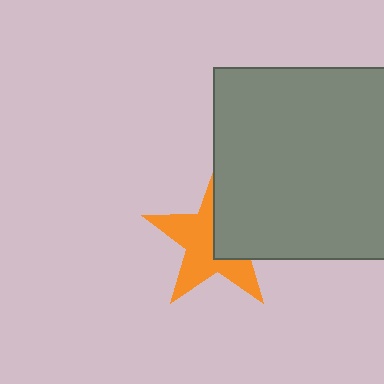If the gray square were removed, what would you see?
You would see the complete orange star.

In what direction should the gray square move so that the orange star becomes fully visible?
The gray square should move right. That is the shortest direction to clear the overlap and leave the orange star fully visible.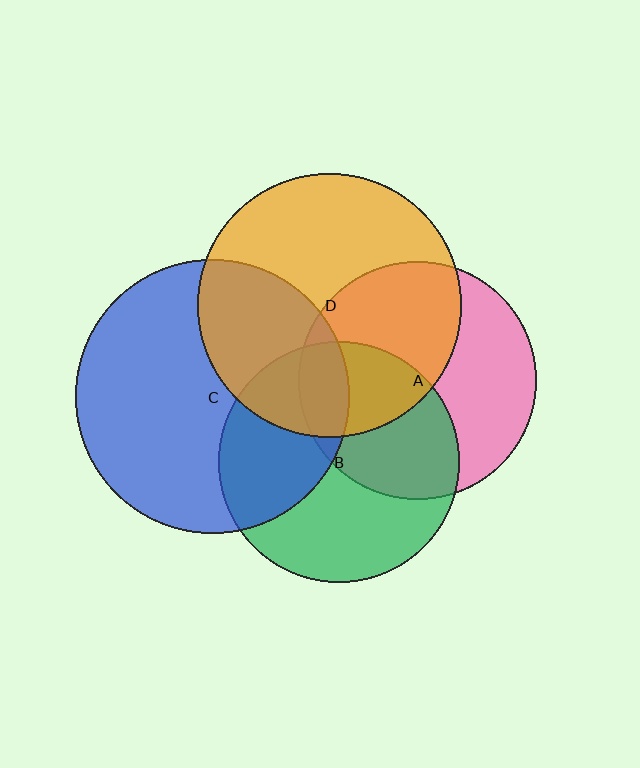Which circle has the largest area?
Circle C (blue).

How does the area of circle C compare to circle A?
Approximately 1.3 times.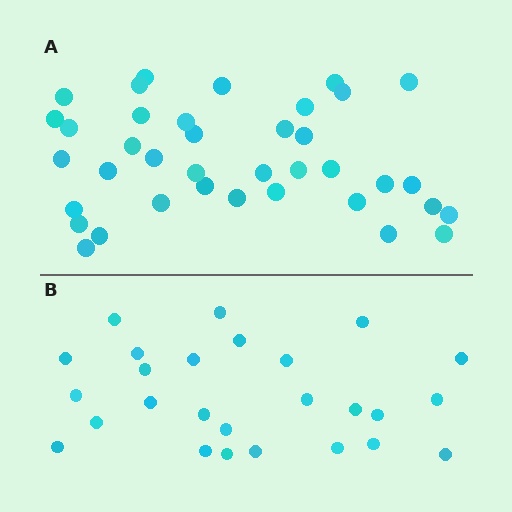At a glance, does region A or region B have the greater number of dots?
Region A (the top region) has more dots.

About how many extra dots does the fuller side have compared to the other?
Region A has roughly 12 or so more dots than region B.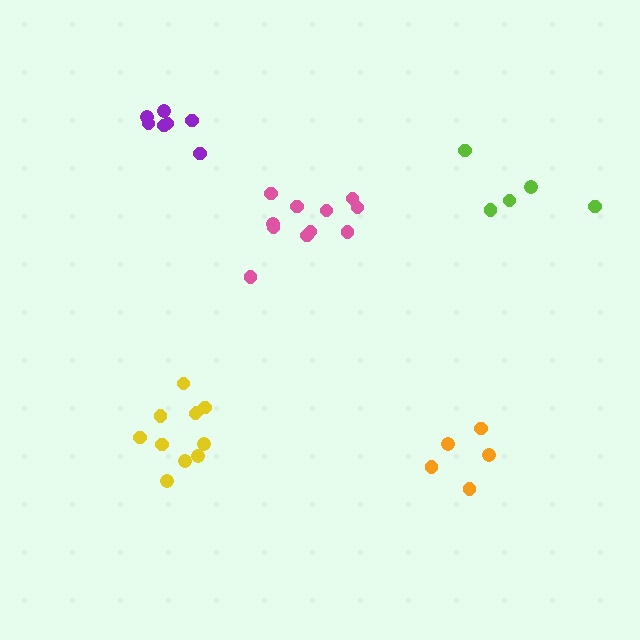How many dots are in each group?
Group 1: 5 dots, Group 2: 7 dots, Group 3: 11 dots, Group 4: 11 dots, Group 5: 5 dots (39 total).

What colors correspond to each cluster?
The clusters are colored: orange, purple, yellow, pink, lime.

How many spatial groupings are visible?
There are 5 spatial groupings.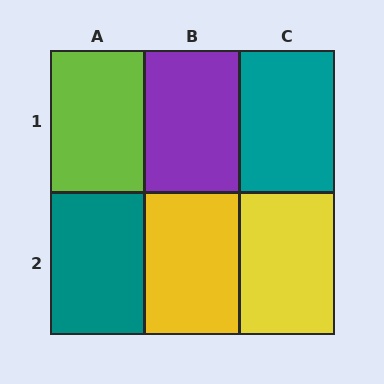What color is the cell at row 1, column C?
Teal.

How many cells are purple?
1 cell is purple.